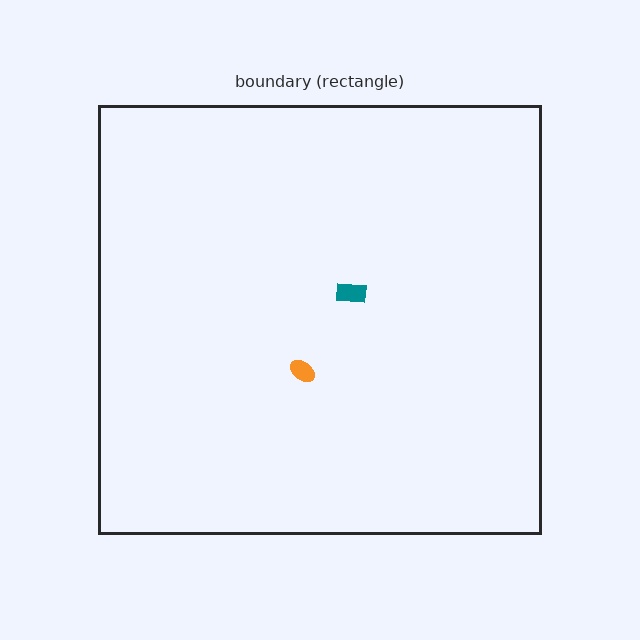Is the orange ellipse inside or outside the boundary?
Inside.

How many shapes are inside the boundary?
2 inside, 0 outside.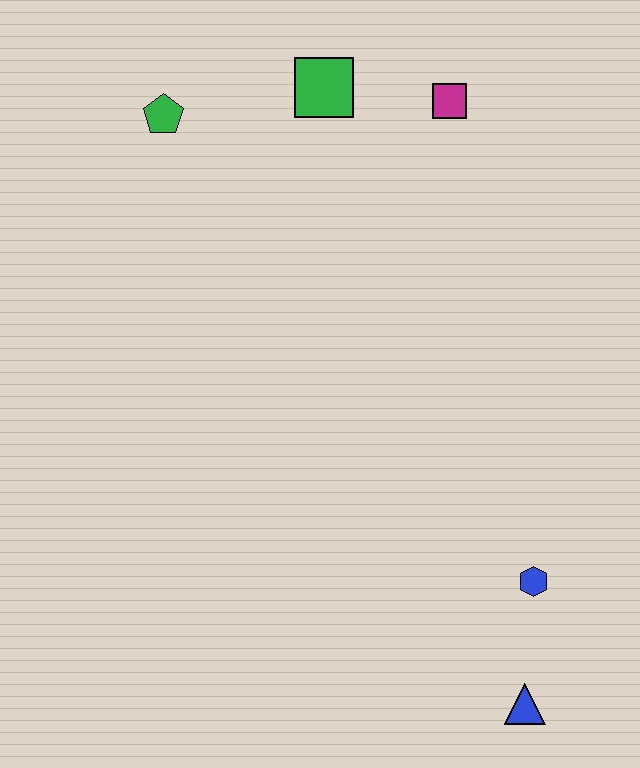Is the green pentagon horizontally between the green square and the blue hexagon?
No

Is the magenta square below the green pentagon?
No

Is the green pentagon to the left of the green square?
Yes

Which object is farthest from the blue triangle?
The green pentagon is farthest from the blue triangle.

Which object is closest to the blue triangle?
The blue hexagon is closest to the blue triangle.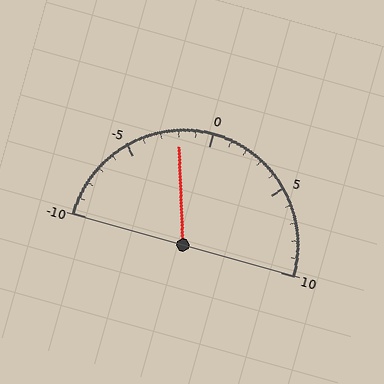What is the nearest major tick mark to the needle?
The nearest major tick mark is 0.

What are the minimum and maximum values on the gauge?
The gauge ranges from -10 to 10.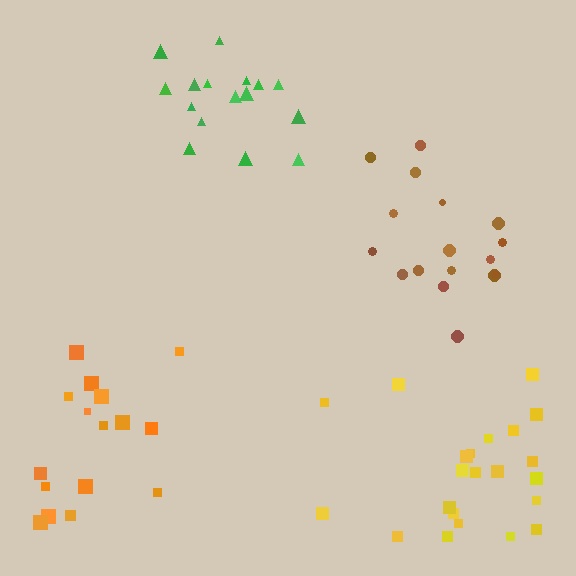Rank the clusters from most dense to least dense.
brown, green, yellow, orange.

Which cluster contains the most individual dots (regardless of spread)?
Yellow (22).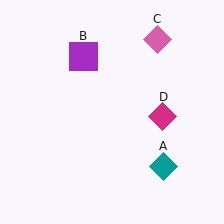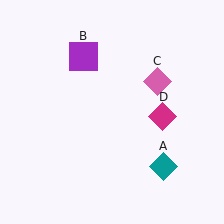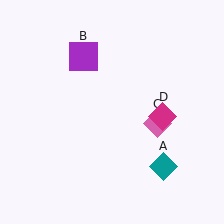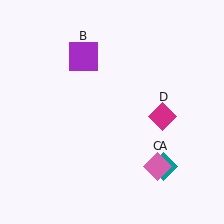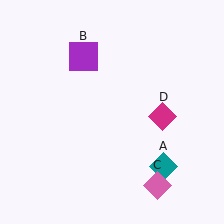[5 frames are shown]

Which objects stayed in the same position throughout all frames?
Teal diamond (object A) and purple square (object B) and magenta diamond (object D) remained stationary.